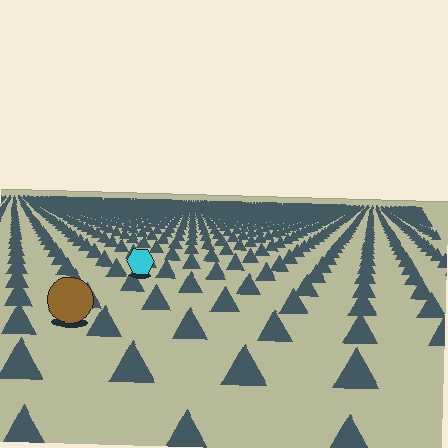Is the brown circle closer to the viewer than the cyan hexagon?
Yes. The brown circle is closer — you can tell from the texture gradient: the ground texture is coarser near it.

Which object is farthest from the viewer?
The cyan hexagon is farthest from the viewer. It appears smaller and the ground texture around it is denser.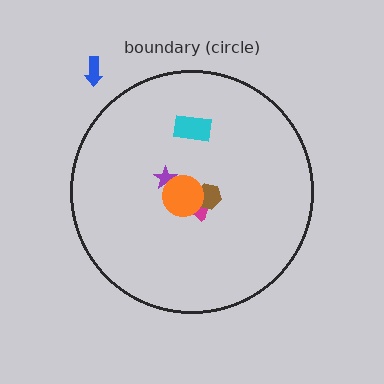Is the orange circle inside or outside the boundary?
Inside.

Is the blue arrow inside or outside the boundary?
Outside.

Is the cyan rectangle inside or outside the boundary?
Inside.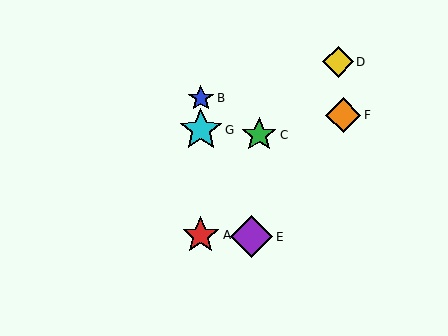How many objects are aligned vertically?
3 objects (A, B, G) are aligned vertically.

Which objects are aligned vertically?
Objects A, B, G are aligned vertically.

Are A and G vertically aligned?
Yes, both are at x≈201.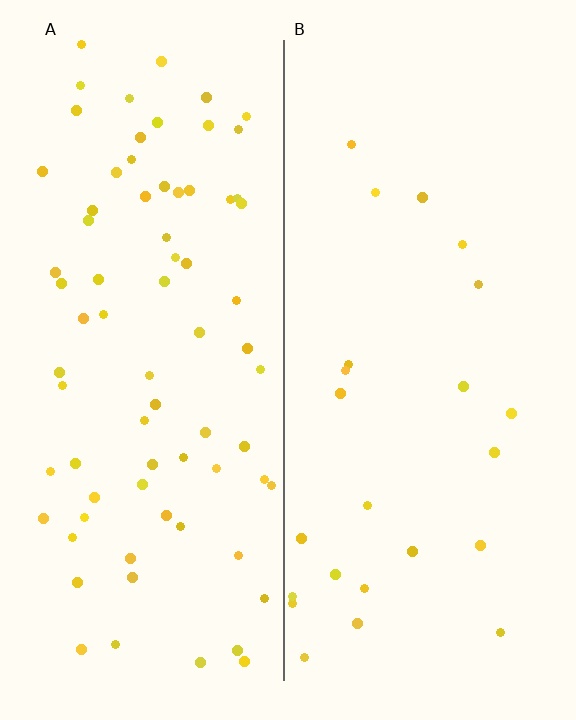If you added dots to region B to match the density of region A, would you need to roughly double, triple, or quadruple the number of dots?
Approximately triple.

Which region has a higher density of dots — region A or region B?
A (the left).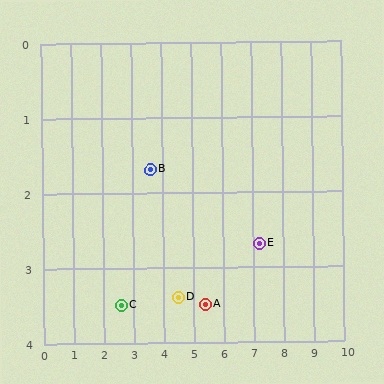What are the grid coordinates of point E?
Point E is at approximately (7.2, 2.7).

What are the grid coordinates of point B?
Point B is at approximately (3.6, 1.7).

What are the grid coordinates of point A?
Point A is at approximately (5.4, 3.5).